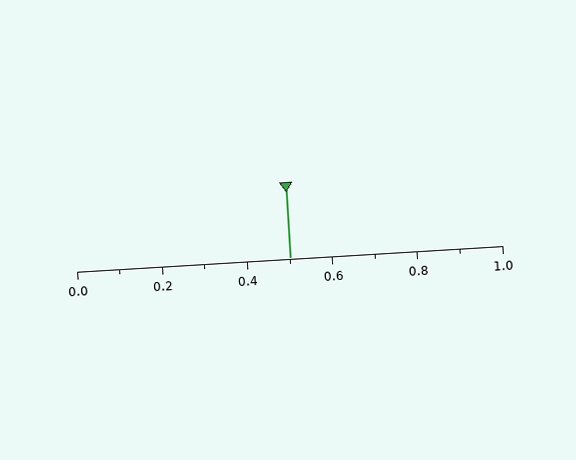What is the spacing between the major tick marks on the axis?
The major ticks are spaced 0.2 apart.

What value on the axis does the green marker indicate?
The marker indicates approximately 0.5.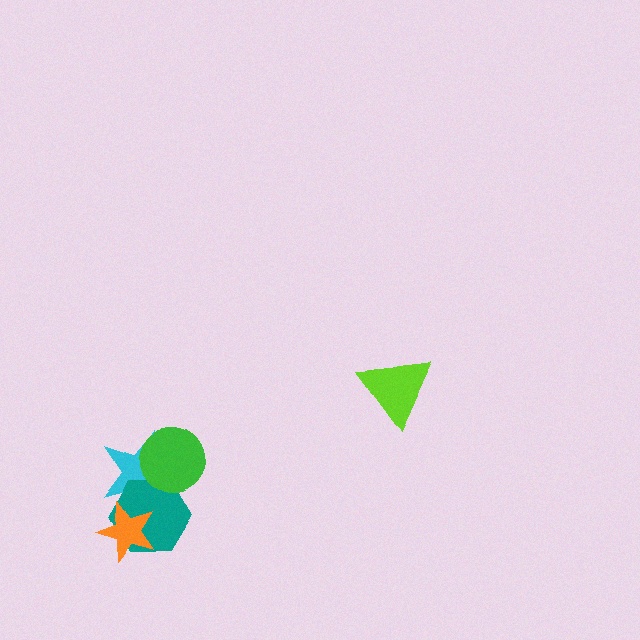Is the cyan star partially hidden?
Yes, it is partially covered by another shape.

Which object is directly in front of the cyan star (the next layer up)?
The teal hexagon is directly in front of the cyan star.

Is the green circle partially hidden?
No, no other shape covers it.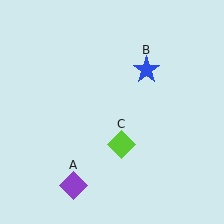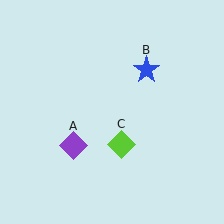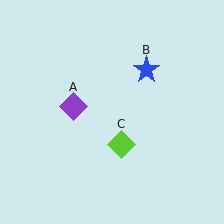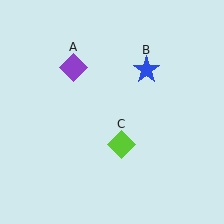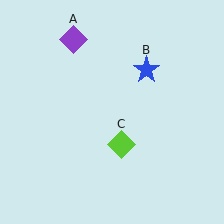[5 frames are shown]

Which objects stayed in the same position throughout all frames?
Blue star (object B) and lime diamond (object C) remained stationary.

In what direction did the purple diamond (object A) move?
The purple diamond (object A) moved up.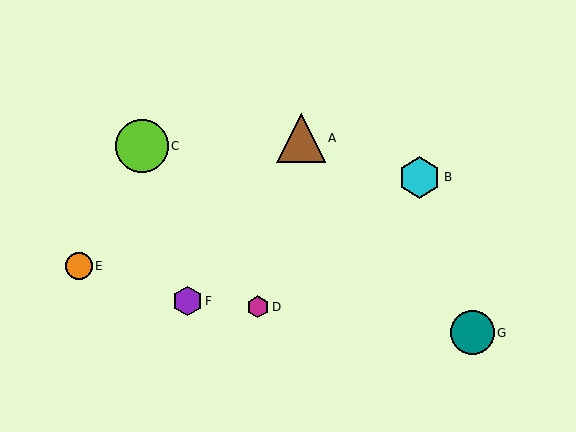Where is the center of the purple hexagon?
The center of the purple hexagon is at (187, 301).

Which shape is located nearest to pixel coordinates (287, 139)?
The brown triangle (labeled A) at (301, 138) is nearest to that location.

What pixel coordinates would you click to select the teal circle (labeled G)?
Click at (472, 333) to select the teal circle G.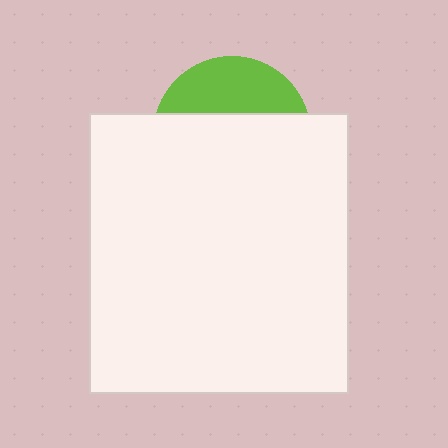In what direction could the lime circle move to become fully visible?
The lime circle could move up. That would shift it out from behind the white rectangle entirely.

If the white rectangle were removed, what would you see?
You would see the complete lime circle.